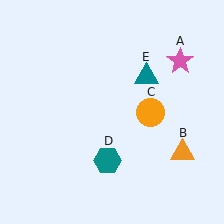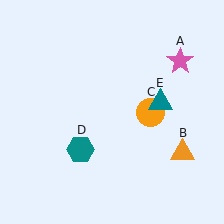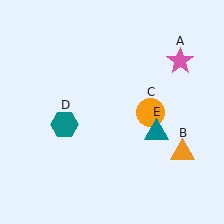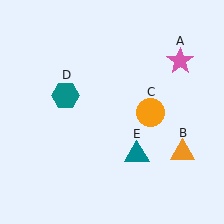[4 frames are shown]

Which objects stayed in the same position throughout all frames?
Pink star (object A) and orange triangle (object B) and orange circle (object C) remained stationary.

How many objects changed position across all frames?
2 objects changed position: teal hexagon (object D), teal triangle (object E).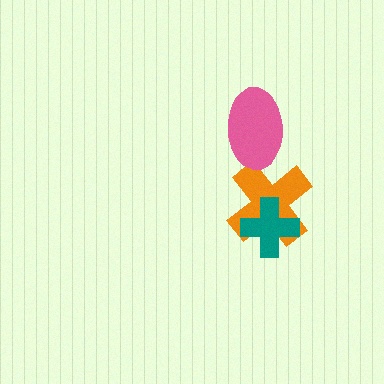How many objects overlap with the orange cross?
2 objects overlap with the orange cross.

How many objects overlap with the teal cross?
1 object overlaps with the teal cross.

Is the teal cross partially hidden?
No, no other shape covers it.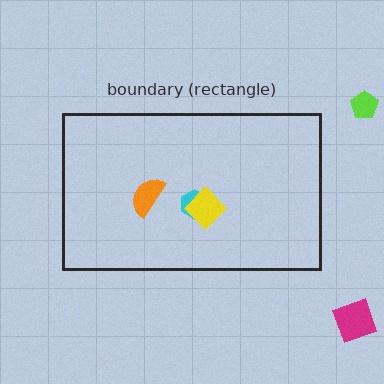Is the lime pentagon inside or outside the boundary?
Outside.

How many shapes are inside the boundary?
3 inside, 2 outside.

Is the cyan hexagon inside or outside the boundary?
Inside.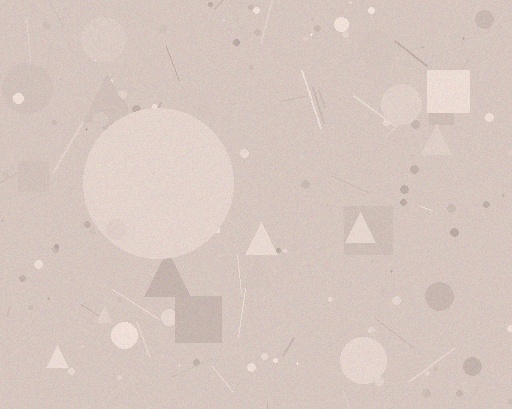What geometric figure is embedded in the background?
A circle is embedded in the background.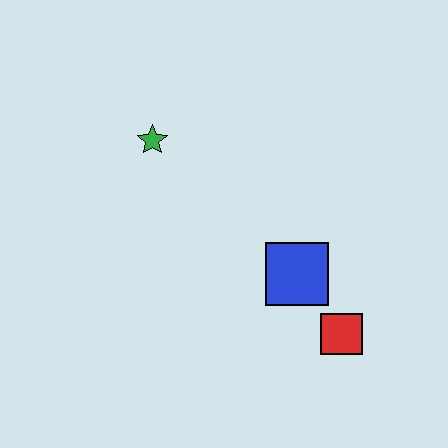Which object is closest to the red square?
The blue square is closest to the red square.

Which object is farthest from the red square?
The green star is farthest from the red square.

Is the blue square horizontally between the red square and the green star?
Yes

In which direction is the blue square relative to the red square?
The blue square is above the red square.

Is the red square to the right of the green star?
Yes